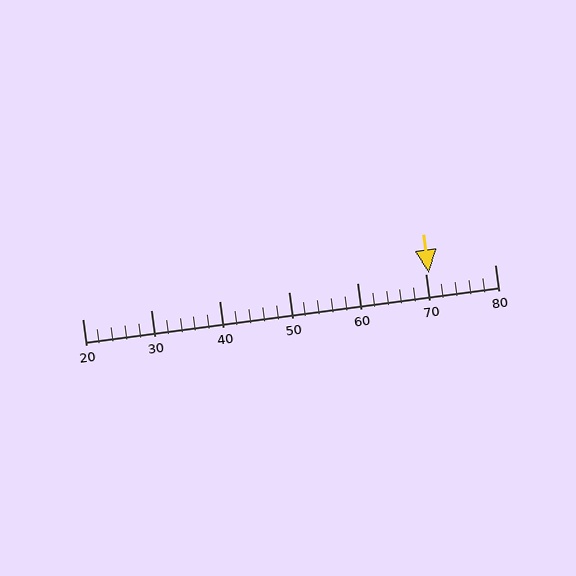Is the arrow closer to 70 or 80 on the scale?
The arrow is closer to 70.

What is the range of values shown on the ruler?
The ruler shows values from 20 to 80.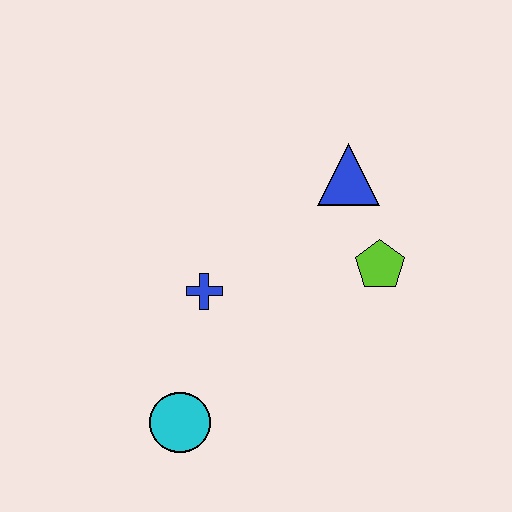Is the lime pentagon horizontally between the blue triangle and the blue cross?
No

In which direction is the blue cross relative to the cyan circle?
The blue cross is above the cyan circle.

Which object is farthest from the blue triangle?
The cyan circle is farthest from the blue triangle.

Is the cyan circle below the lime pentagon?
Yes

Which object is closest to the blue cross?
The cyan circle is closest to the blue cross.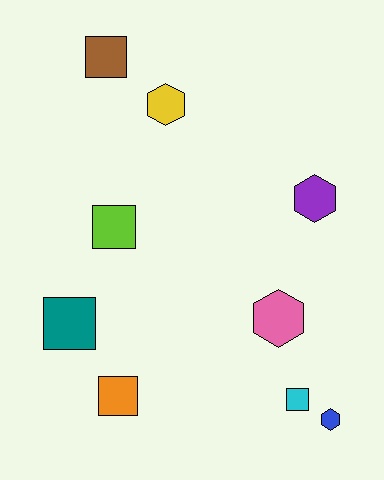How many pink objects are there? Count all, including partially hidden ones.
There is 1 pink object.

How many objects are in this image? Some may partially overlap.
There are 9 objects.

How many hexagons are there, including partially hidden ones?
There are 4 hexagons.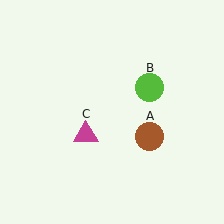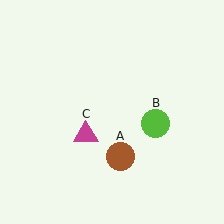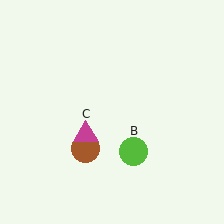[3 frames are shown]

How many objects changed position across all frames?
2 objects changed position: brown circle (object A), lime circle (object B).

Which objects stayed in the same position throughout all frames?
Magenta triangle (object C) remained stationary.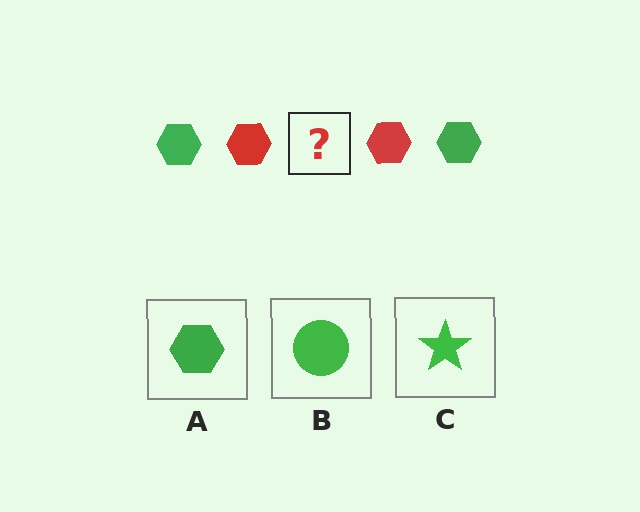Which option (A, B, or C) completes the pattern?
A.